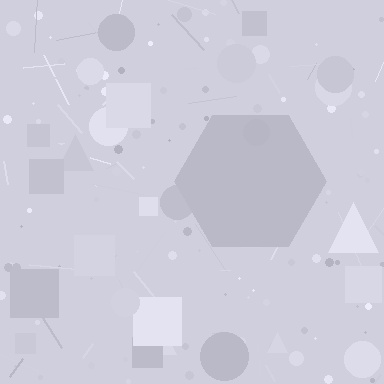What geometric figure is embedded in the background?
A hexagon is embedded in the background.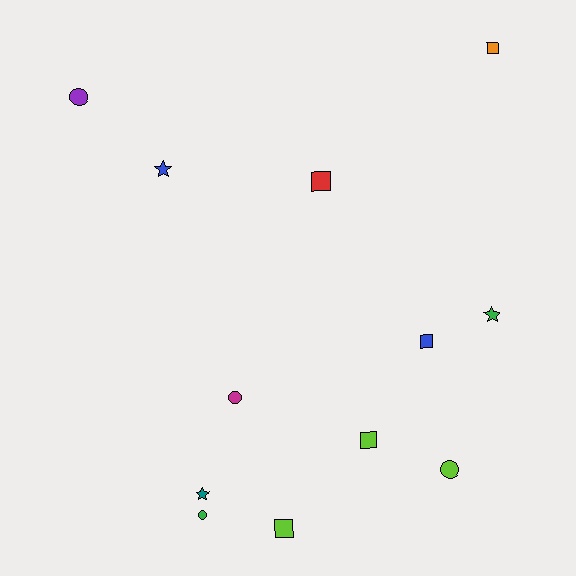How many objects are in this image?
There are 12 objects.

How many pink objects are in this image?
There are no pink objects.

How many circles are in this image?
There are 4 circles.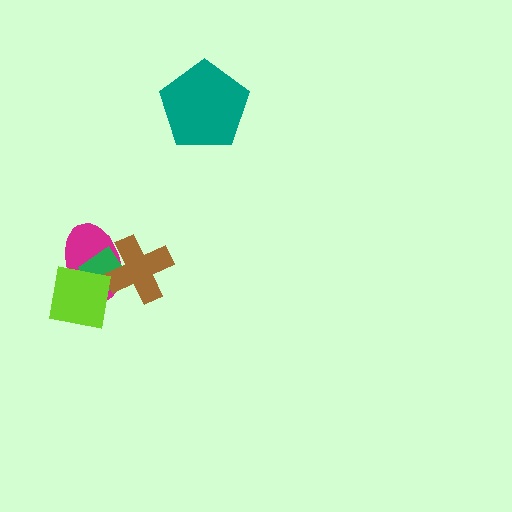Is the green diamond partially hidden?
Yes, it is partially covered by another shape.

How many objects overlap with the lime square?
2 objects overlap with the lime square.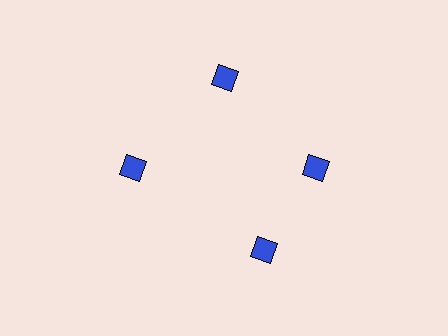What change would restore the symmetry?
The symmetry would be restored by rotating it back into even spacing with its neighbors so that all 4 diamonds sit at equal angles and equal distance from the center.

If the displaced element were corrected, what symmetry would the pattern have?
It would have 4-fold rotational symmetry — the pattern would map onto itself every 90 degrees.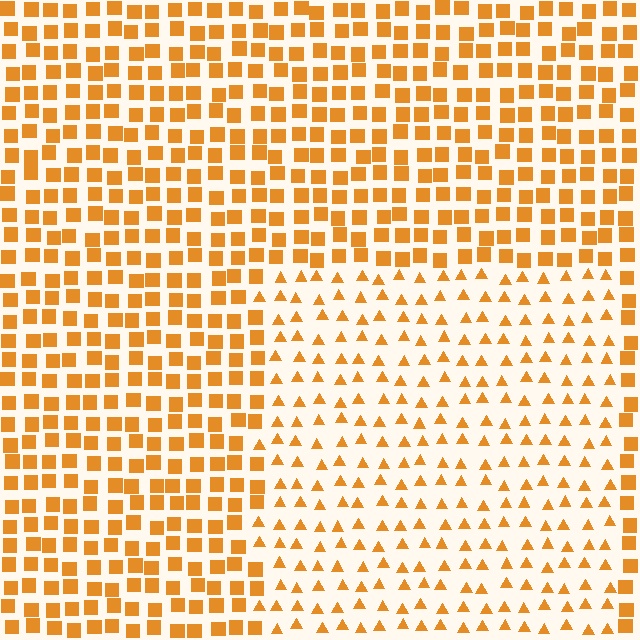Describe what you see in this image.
The image is filled with small orange elements arranged in a uniform grid. A rectangle-shaped region contains triangles, while the surrounding area contains squares. The boundary is defined purely by the change in element shape.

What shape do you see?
I see a rectangle.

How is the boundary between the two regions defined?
The boundary is defined by a change in element shape: triangles inside vs. squares outside. All elements share the same color and spacing.